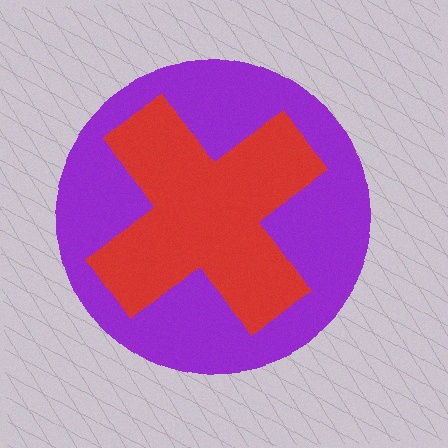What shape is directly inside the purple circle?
The red cross.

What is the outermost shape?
The purple circle.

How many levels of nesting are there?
2.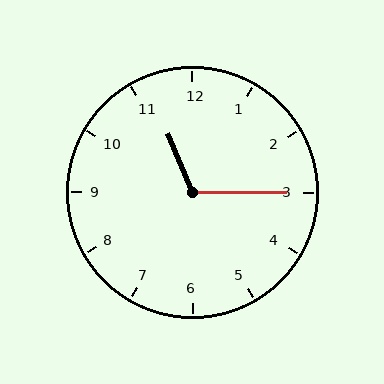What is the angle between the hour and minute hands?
Approximately 112 degrees.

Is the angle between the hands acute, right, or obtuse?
It is obtuse.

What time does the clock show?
11:15.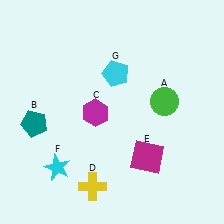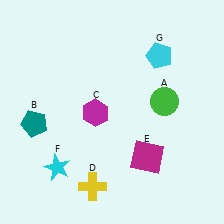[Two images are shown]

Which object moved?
The cyan pentagon (G) moved right.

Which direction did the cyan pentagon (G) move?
The cyan pentagon (G) moved right.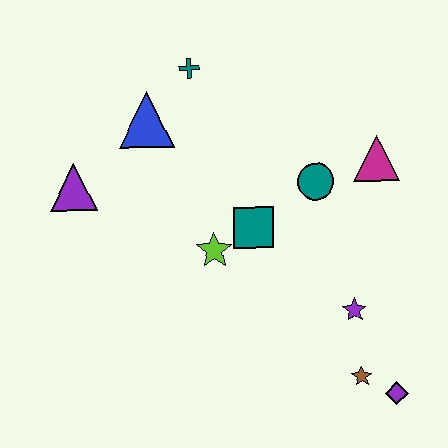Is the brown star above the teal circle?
No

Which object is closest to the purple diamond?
The brown star is closest to the purple diamond.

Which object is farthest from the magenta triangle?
The purple triangle is farthest from the magenta triangle.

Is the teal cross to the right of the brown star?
No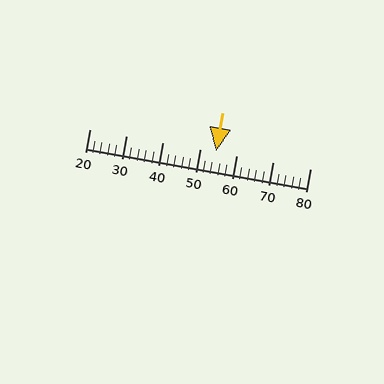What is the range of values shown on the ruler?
The ruler shows values from 20 to 80.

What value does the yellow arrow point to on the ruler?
The yellow arrow points to approximately 54.